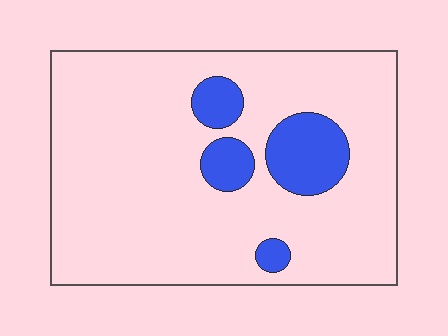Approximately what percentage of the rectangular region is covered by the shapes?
Approximately 15%.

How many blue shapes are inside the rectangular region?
4.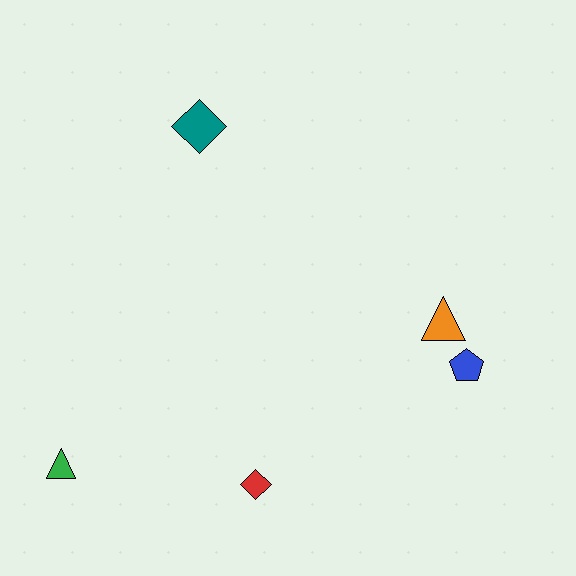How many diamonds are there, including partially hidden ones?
There are 2 diamonds.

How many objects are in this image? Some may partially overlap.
There are 5 objects.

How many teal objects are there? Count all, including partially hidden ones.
There is 1 teal object.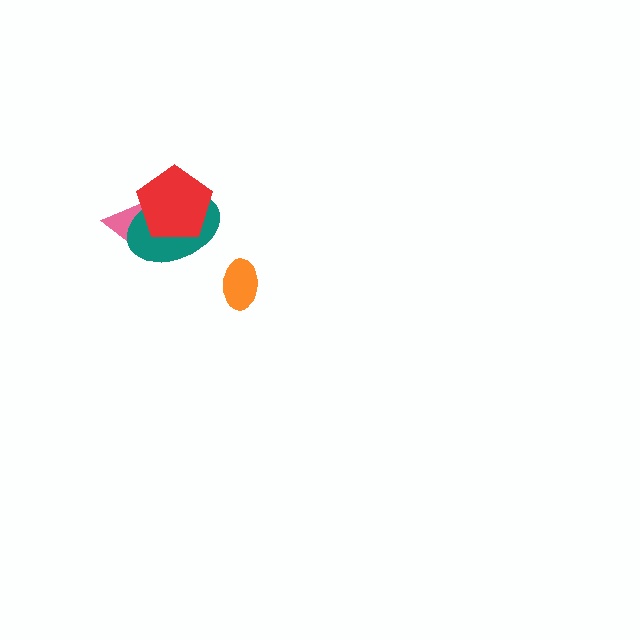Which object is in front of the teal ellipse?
The red pentagon is in front of the teal ellipse.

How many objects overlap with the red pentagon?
2 objects overlap with the red pentagon.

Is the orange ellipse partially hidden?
No, no other shape covers it.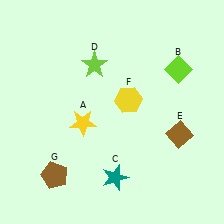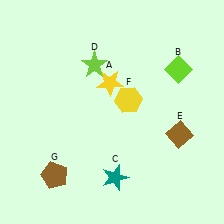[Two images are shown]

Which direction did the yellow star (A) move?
The yellow star (A) moved up.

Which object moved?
The yellow star (A) moved up.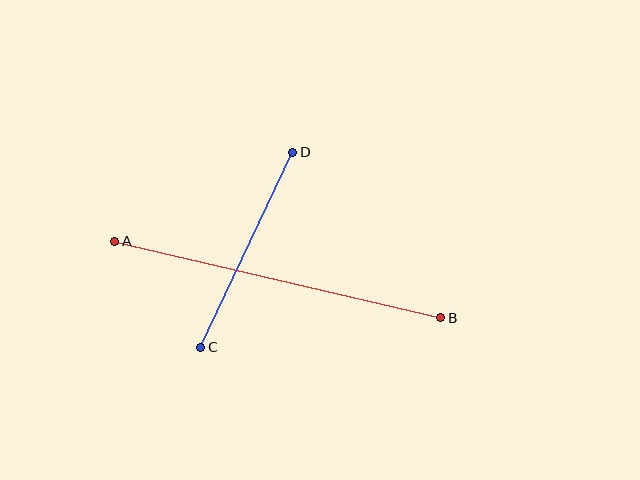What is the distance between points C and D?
The distance is approximately 216 pixels.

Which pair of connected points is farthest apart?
Points A and B are farthest apart.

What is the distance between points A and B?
The distance is approximately 335 pixels.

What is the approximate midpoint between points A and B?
The midpoint is at approximately (278, 279) pixels.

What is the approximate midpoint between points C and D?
The midpoint is at approximately (247, 250) pixels.